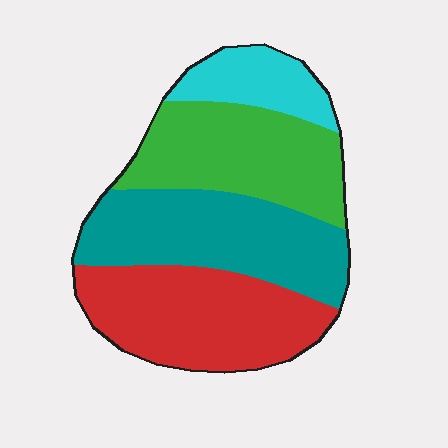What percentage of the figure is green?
Green covers 27% of the figure.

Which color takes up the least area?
Cyan, at roughly 10%.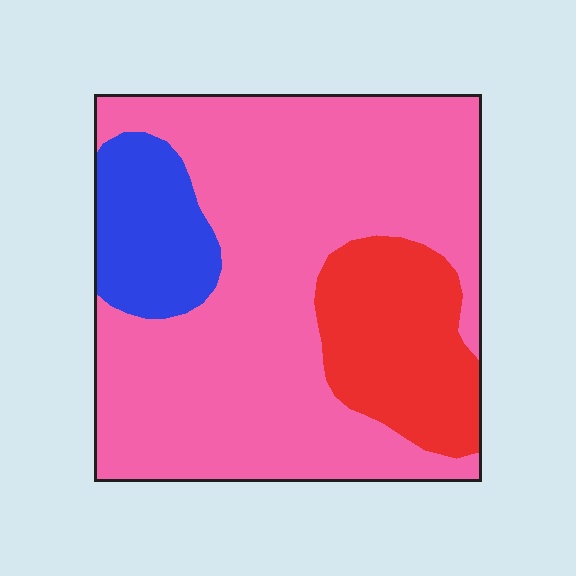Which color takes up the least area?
Blue, at roughly 15%.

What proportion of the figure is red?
Red covers around 20% of the figure.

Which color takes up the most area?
Pink, at roughly 70%.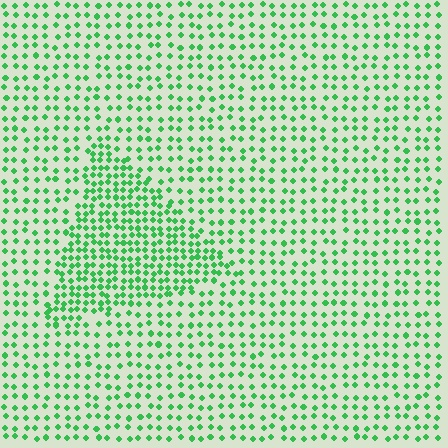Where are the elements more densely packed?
The elements are more densely packed inside the triangle boundary.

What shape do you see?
I see a triangle.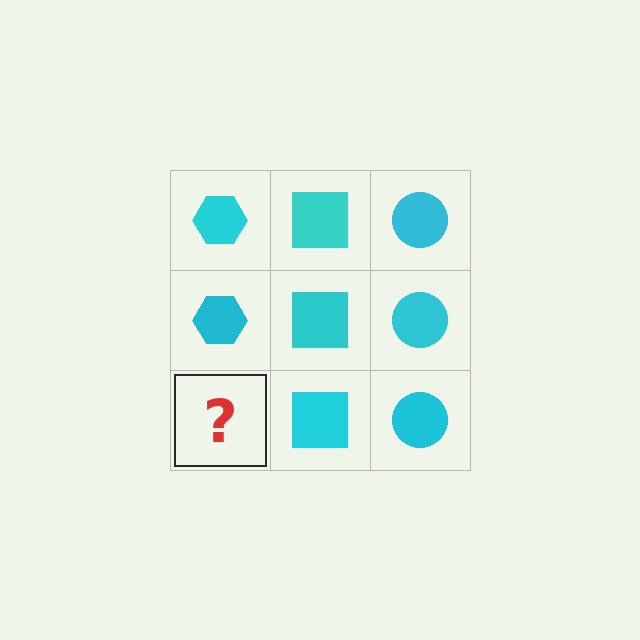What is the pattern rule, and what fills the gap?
The rule is that each column has a consistent shape. The gap should be filled with a cyan hexagon.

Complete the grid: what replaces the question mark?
The question mark should be replaced with a cyan hexagon.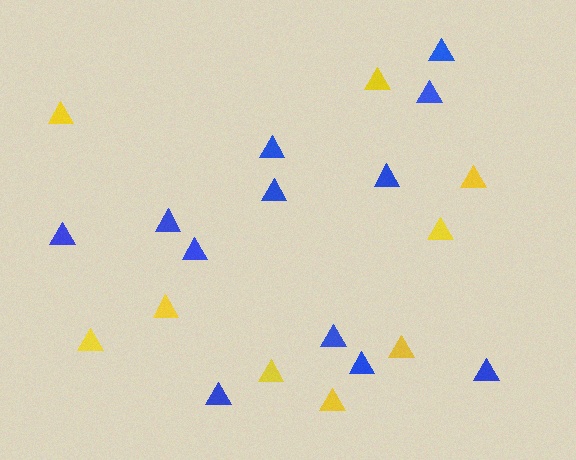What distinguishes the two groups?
There are 2 groups: one group of yellow triangles (9) and one group of blue triangles (12).